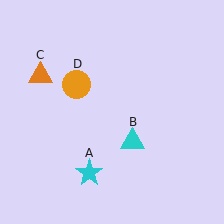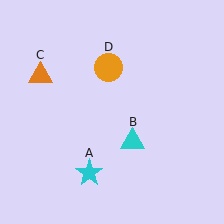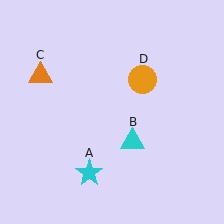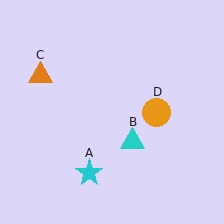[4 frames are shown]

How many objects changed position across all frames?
1 object changed position: orange circle (object D).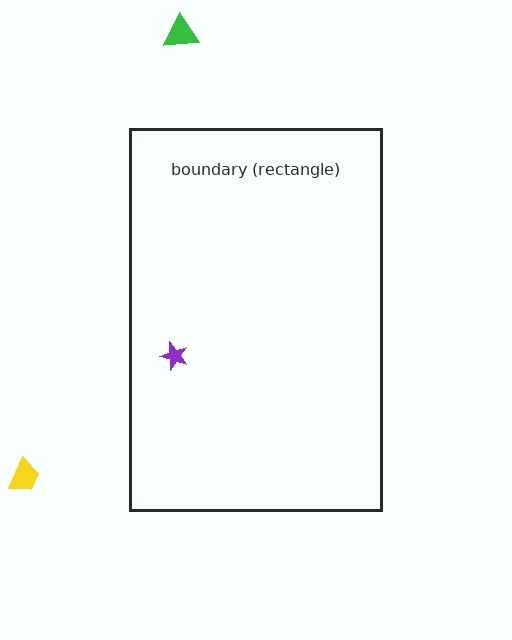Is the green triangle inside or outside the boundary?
Outside.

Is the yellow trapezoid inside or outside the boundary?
Outside.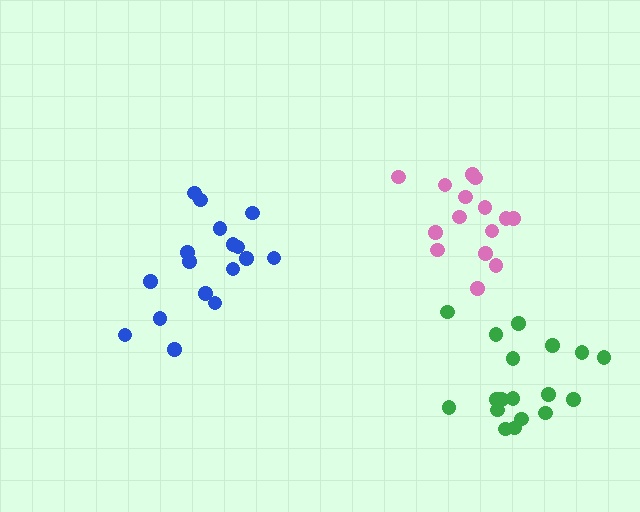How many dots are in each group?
Group 1: 17 dots, Group 2: 15 dots, Group 3: 18 dots (50 total).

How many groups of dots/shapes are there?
There are 3 groups.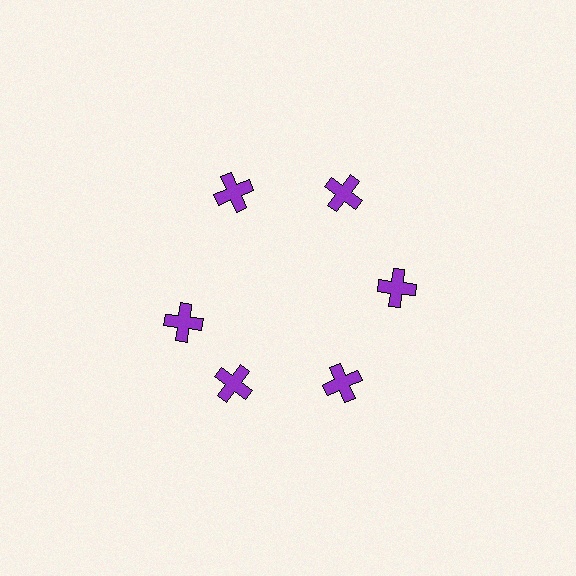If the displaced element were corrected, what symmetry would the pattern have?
It would have 6-fold rotational symmetry — the pattern would map onto itself every 60 degrees.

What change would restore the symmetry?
The symmetry would be restored by rotating it back into even spacing with its neighbors so that all 6 crosses sit at equal angles and equal distance from the center.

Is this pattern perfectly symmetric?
No. The 6 purple crosses are arranged in a ring, but one element near the 9 o'clock position is rotated out of alignment along the ring, breaking the 6-fold rotational symmetry.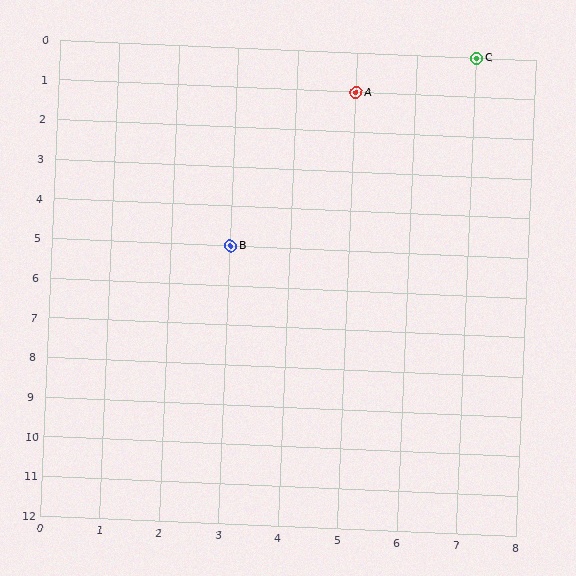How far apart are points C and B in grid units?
Points C and B are 4 columns and 5 rows apart (about 6.4 grid units diagonally).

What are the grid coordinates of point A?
Point A is at grid coordinates (5, 1).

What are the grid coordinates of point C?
Point C is at grid coordinates (7, 0).